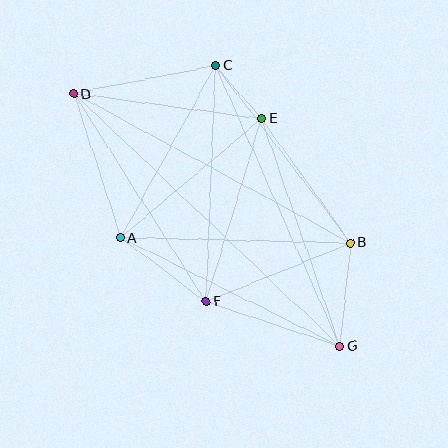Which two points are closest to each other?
Points C and E are closest to each other.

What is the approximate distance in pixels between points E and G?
The distance between E and G is approximately 241 pixels.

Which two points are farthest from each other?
Points D and G are farthest from each other.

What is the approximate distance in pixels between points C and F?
The distance between C and F is approximately 237 pixels.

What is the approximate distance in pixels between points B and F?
The distance between B and F is approximately 156 pixels.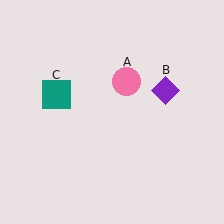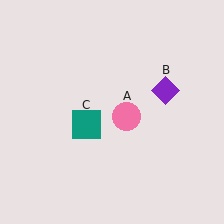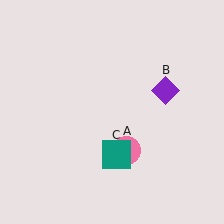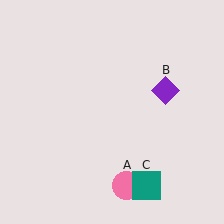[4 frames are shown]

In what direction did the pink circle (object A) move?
The pink circle (object A) moved down.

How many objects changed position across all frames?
2 objects changed position: pink circle (object A), teal square (object C).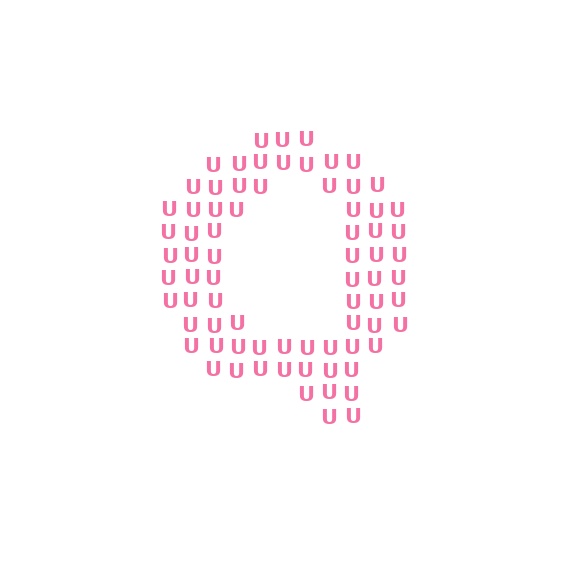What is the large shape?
The large shape is the letter Q.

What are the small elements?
The small elements are letter U's.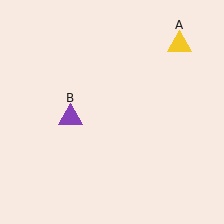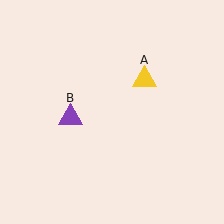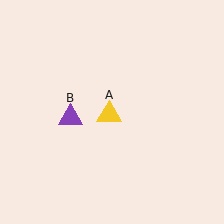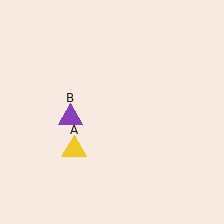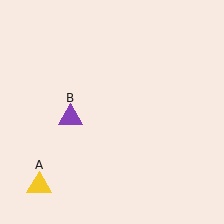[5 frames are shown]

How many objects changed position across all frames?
1 object changed position: yellow triangle (object A).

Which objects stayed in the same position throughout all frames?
Purple triangle (object B) remained stationary.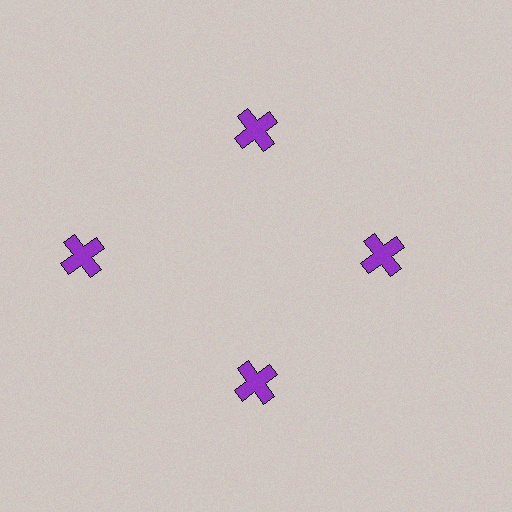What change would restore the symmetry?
The symmetry would be restored by moving it inward, back onto the ring so that all 4 crosses sit at equal angles and equal distance from the center.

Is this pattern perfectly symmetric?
No. The 4 purple crosses are arranged in a ring, but one element near the 9 o'clock position is pushed outward from the center, breaking the 4-fold rotational symmetry.